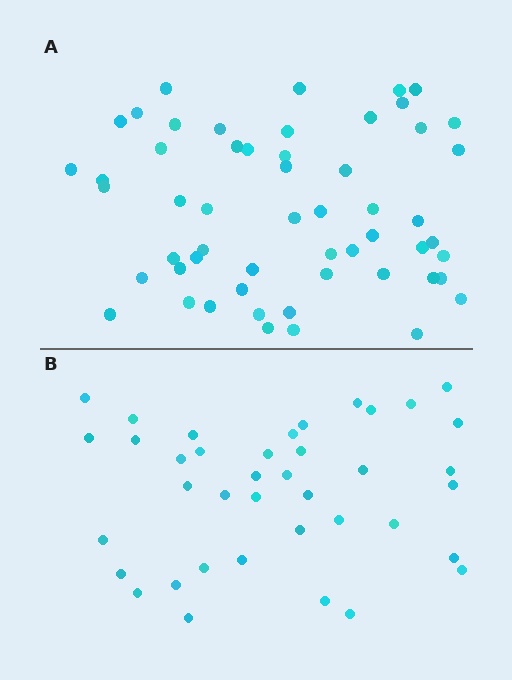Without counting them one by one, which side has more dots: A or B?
Region A (the top region) has more dots.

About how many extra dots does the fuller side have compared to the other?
Region A has approximately 15 more dots than region B.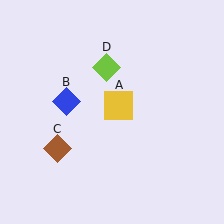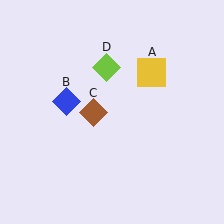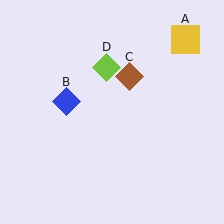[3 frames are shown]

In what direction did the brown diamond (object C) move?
The brown diamond (object C) moved up and to the right.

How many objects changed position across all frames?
2 objects changed position: yellow square (object A), brown diamond (object C).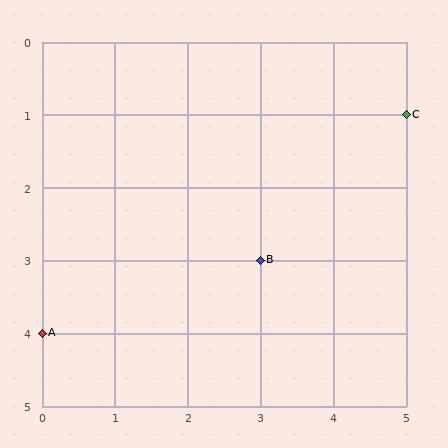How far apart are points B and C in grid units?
Points B and C are 2 columns and 2 rows apart (about 2.8 grid units diagonally).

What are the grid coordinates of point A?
Point A is at grid coordinates (0, 4).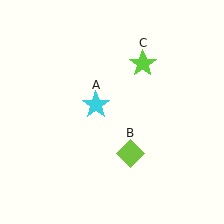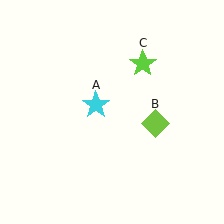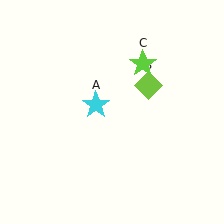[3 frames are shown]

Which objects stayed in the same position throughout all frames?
Cyan star (object A) and lime star (object C) remained stationary.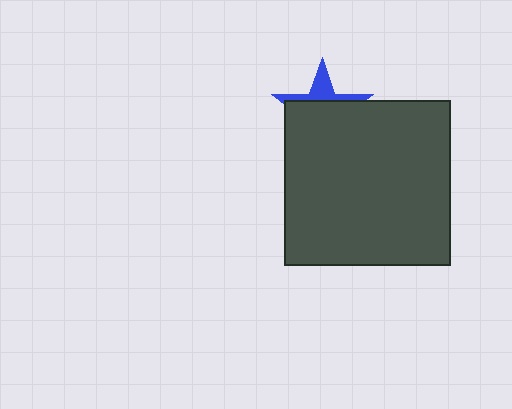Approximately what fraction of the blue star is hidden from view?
Roughly 69% of the blue star is hidden behind the dark gray square.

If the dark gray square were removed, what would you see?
You would see the complete blue star.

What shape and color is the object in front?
The object in front is a dark gray square.